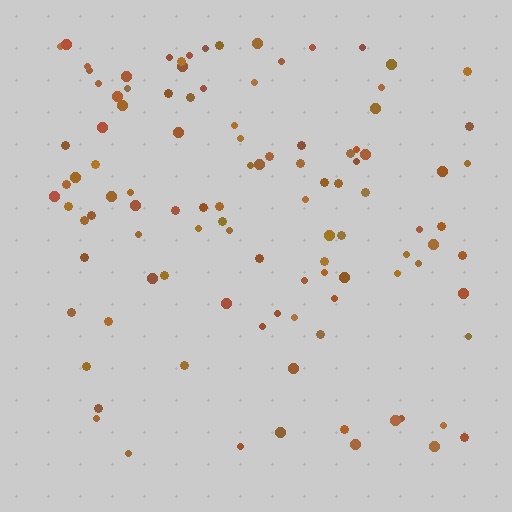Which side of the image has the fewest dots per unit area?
The bottom.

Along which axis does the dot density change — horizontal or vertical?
Vertical.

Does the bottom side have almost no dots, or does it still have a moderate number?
Still a moderate number, just noticeably fewer than the top.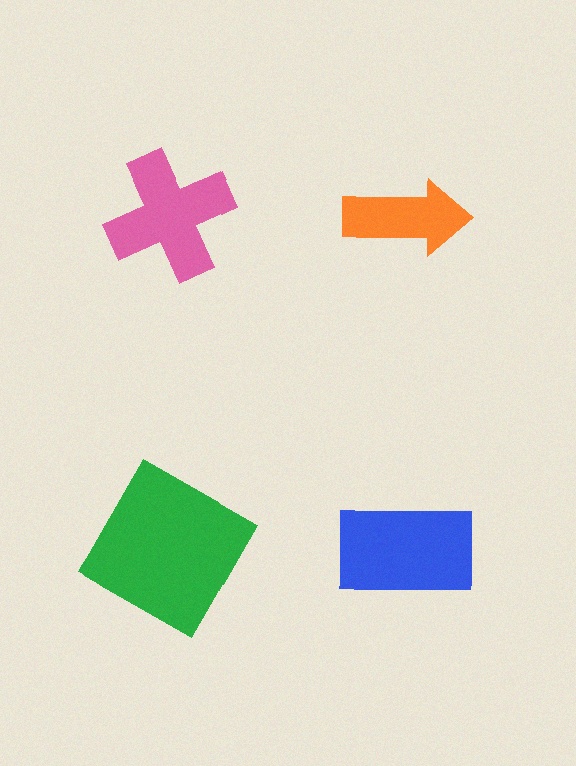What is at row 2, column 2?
A blue rectangle.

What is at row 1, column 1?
A pink cross.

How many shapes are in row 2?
2 shapes.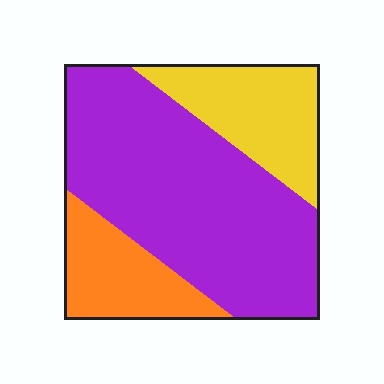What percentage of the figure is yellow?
Yellow takes up about one fifth (1/5) of the figure.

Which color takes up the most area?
Purple, at roughly 60%.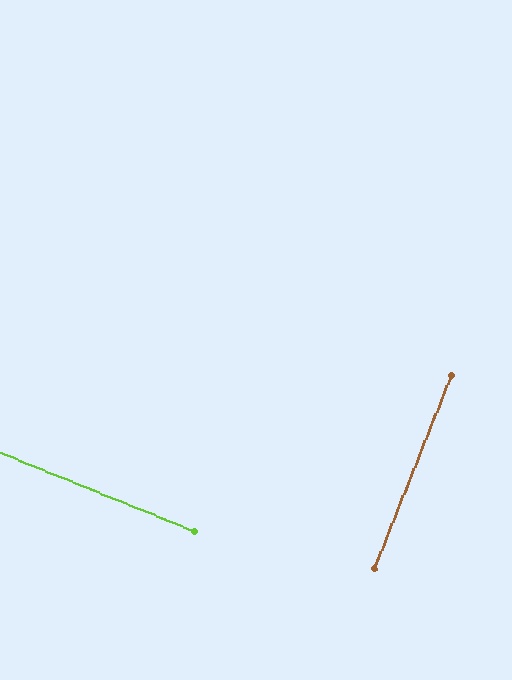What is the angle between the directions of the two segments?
Approximately 90 degrees.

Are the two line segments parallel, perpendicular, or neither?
Perpendicular — they meet at approximately 90°.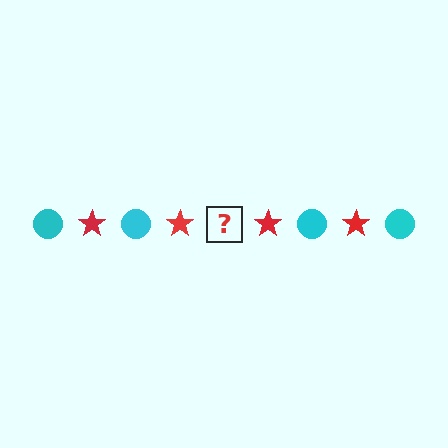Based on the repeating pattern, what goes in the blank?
The blank should be a cyan circle.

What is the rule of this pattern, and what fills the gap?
The rule is that the pattern alternates between cyan circle and red star. The gap should be filled with a cyan circle.